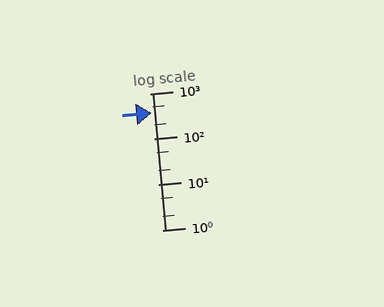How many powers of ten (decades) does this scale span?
The scale spans 3 decades, from 1 to 1000.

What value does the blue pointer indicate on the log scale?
The pointer indicates approximately 370.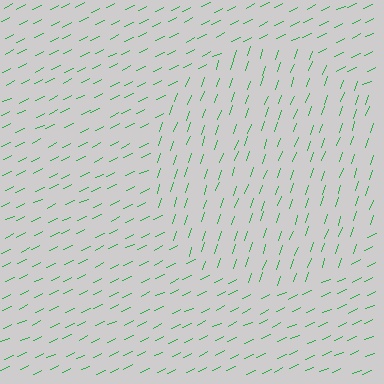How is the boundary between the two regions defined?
The boundary is defined purely by a change in line orientation (approximately 45 degrees difference). All lines are the same color and thickness.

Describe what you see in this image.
The image is filled with small green line segments. A circle region in the image has lines oriented differently from the surrounding lines, creating a visible texture boundary.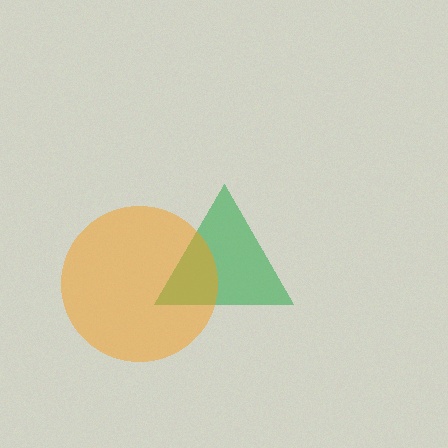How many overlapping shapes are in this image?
There are 2 overlapping shapes in the image.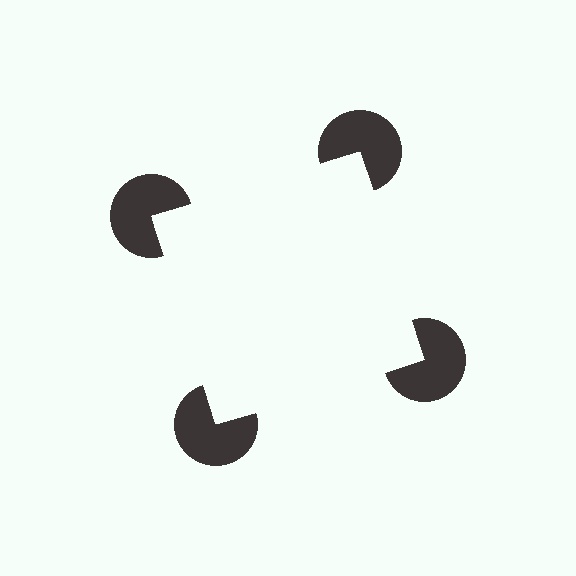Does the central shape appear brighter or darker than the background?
It typically appears slightly brighter than the background, even though no actual brightness change is drawn.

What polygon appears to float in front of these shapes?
An illusory square — its edges are inferred from the aligned wedge cuts in the pac-man discs, not physically drawn.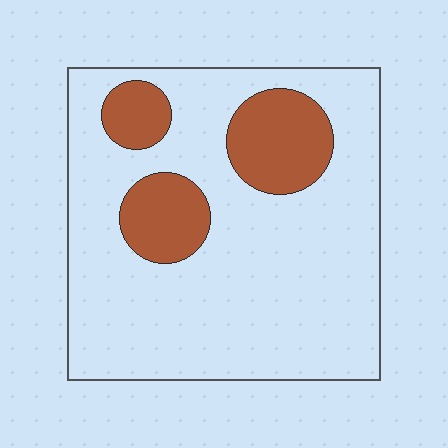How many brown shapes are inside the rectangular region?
3.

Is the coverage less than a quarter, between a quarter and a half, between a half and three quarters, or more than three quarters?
Less than a quarter.